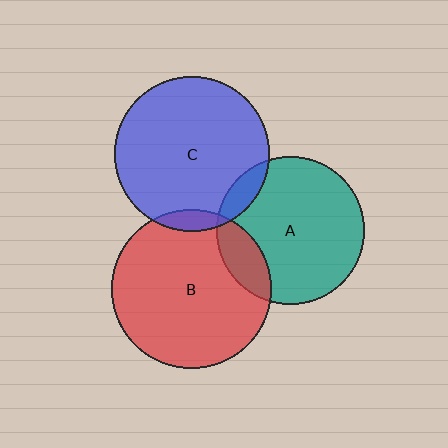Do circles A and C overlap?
Yes.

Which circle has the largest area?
Circle B (red).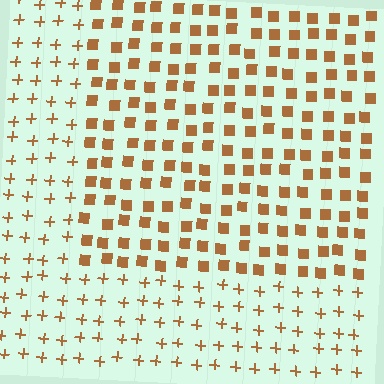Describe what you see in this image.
The image is filled with small brown elements arranged in a uniform grid. A rectangle-shaped region contains squares, while the surrounding area contains plus signs. The boundary is defined purely by the change in element shape.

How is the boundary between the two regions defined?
The boundary is defined by a change in element shape: squares inside vs. plus signs outside. All elements share the same color and spacing.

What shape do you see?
I see a rectangle.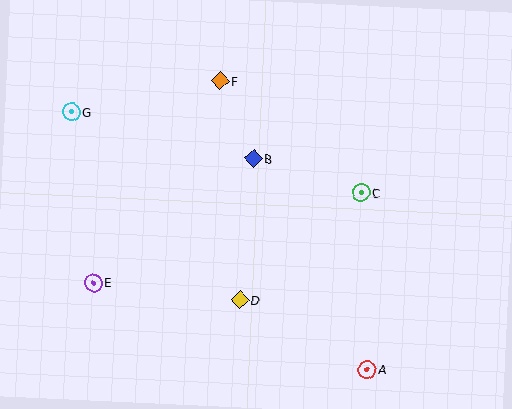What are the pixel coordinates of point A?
Point A is at (367, 370).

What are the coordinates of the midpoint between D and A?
The midpoint between D and A is at (304, 335).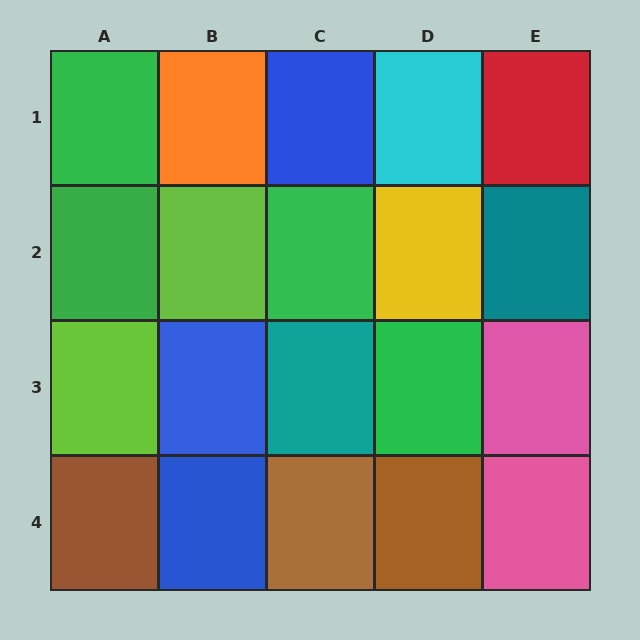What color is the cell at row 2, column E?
Teal.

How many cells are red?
1 cell is red.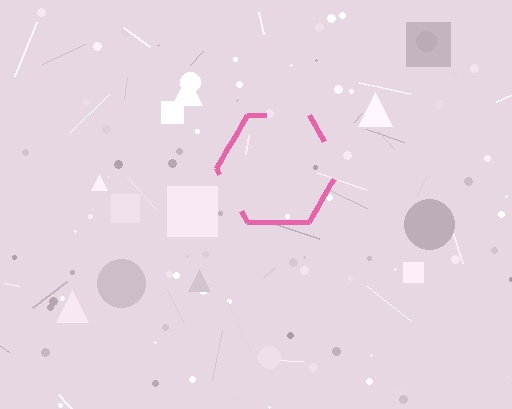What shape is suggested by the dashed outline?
The dashed outline suggests a hexagon.